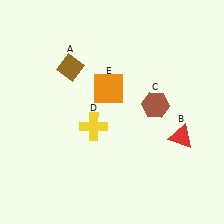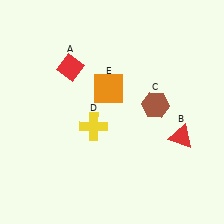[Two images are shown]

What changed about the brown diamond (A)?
In Image 1, A is brown. In Image 2, it changed to red.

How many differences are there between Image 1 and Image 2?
There is 1 difference between the two images.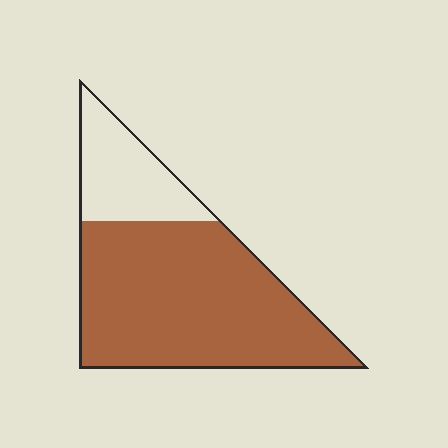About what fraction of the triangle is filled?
About three quarters (3/4).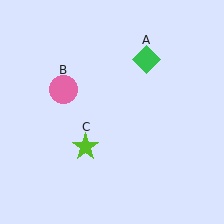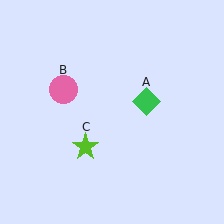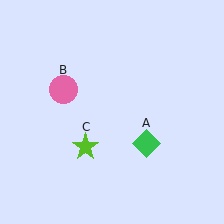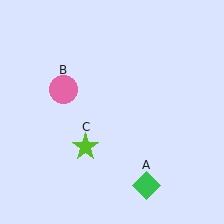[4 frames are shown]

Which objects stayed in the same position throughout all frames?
Pink circle (object B) and lime star (object C) remained stationary.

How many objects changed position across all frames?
1 object changed position: green diamond (object A).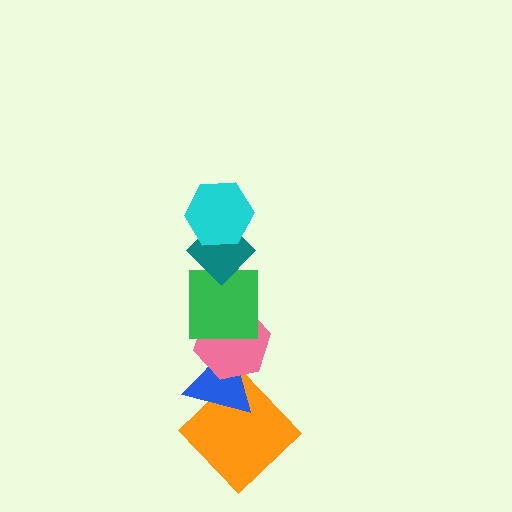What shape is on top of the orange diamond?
The blue triangle is on top of the orange diamond.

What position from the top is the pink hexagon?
The pink hexagon is 4th from the top.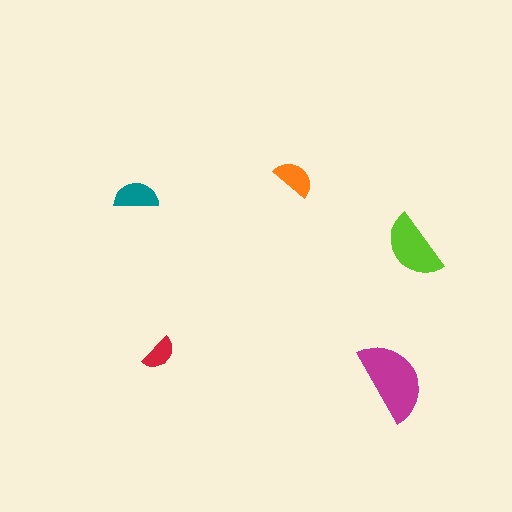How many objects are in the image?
There are 5 objects in the image.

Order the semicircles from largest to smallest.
the magenta one, the lime one, the teal one, the orange one, the red one.